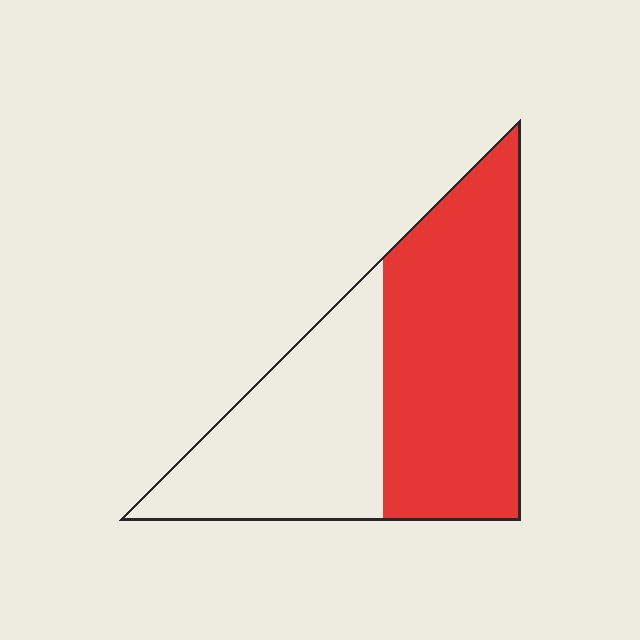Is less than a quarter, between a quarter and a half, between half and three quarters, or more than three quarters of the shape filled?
Between half and three quarters.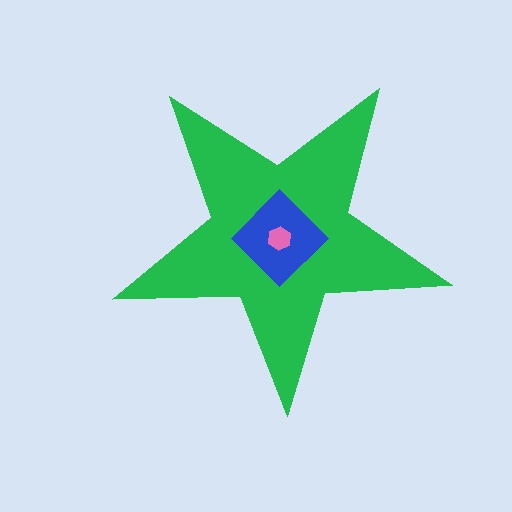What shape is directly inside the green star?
The blue diamond.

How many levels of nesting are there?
3.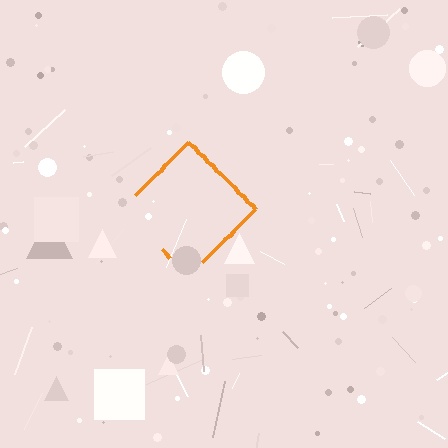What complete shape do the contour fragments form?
The contour fragments form a diamond.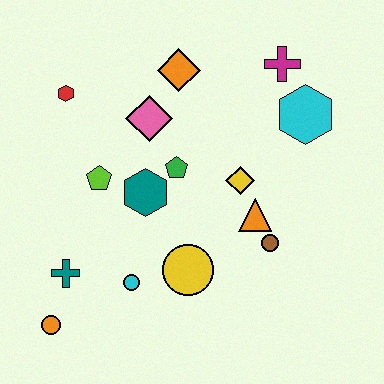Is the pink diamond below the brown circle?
No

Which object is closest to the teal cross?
The orange circle is closest to the teal cross.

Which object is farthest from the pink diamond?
The orange circle is farthest from the pink diamond.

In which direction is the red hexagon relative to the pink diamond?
The red hexagon is to the left of the pink diamond.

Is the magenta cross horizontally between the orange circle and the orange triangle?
No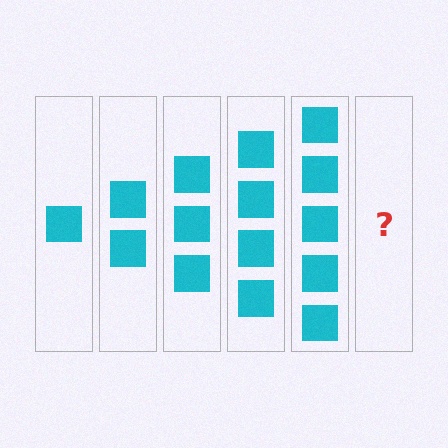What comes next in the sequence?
The next element should be 6 squares.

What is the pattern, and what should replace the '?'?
The pattern is that each step adds one more square. The '?' should be 6 squares.